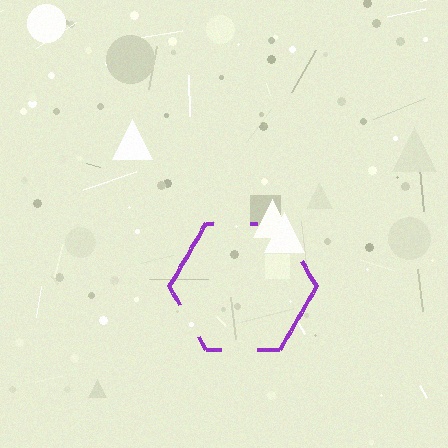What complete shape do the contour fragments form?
The contour fragments form a hexagon.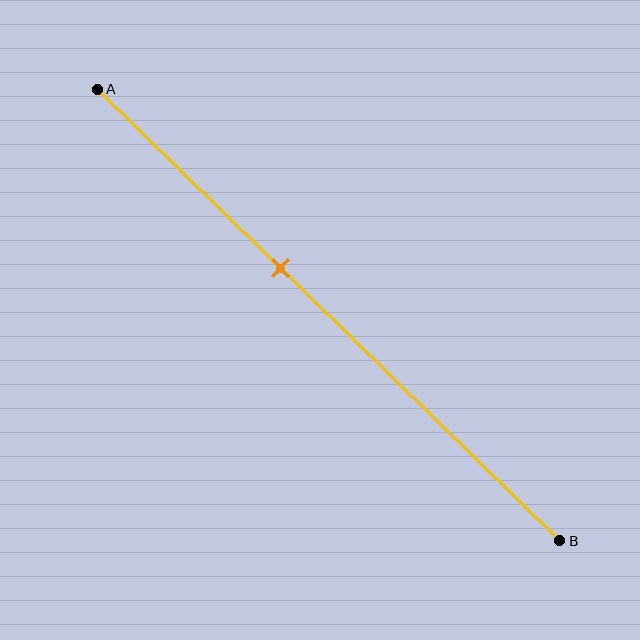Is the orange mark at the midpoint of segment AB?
No, the mark is at about 40% from A, not at the 50% midpoint.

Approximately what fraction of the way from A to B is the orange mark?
The orange mark is approximately 40% of the way from A to B.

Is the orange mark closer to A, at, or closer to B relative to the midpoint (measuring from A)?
The orange mark is closer to point A than the midpoint of segment AB.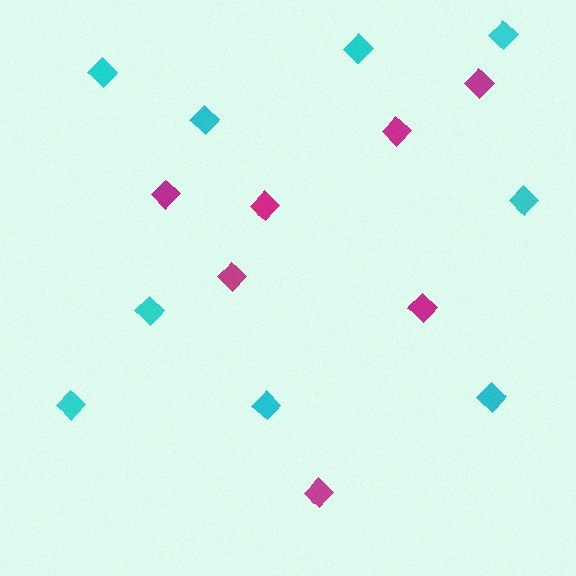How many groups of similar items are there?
There are 2 groups: one group of magenta diamonds (7) and one group of cyan diamonds (9).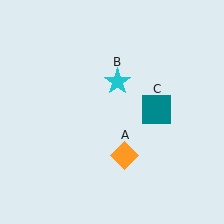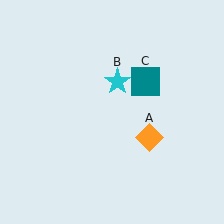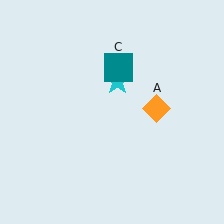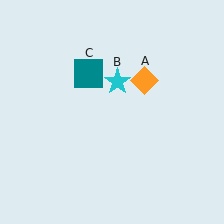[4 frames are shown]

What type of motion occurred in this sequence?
The orange diamond (object A), teal square (object C) rotated counterclockwise around the center of the scene.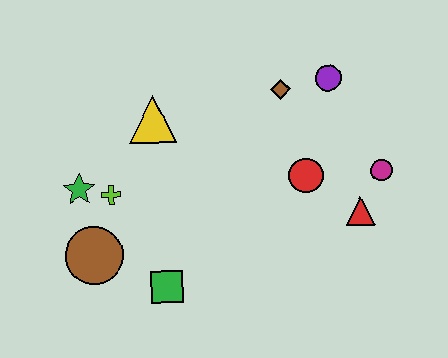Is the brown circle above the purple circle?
No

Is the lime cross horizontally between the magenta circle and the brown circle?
Yes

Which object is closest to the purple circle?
The brown diamond is closest to the purple circle.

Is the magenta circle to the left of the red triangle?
No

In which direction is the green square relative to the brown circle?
The green square is to the right of the brown circle.